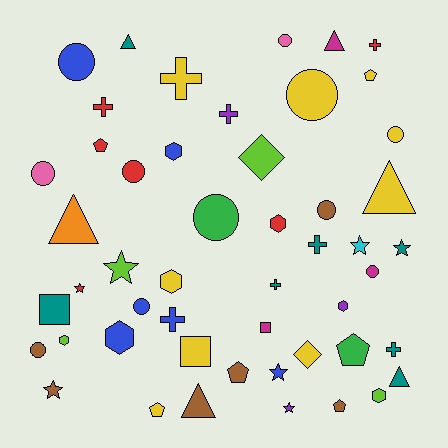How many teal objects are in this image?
There are 7 teal objects.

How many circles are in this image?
There are 11 circles.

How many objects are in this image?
There are 50 objects.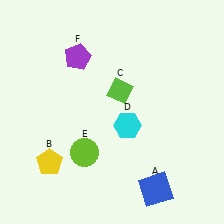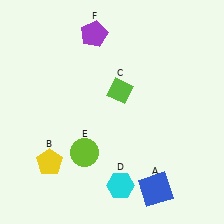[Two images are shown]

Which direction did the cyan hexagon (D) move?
The cyan hexagon (D) moved down.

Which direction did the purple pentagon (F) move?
The purple pentagon (F) moved up.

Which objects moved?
The objects that moved are: the cyan hexagon (D), the purple pentagon (F).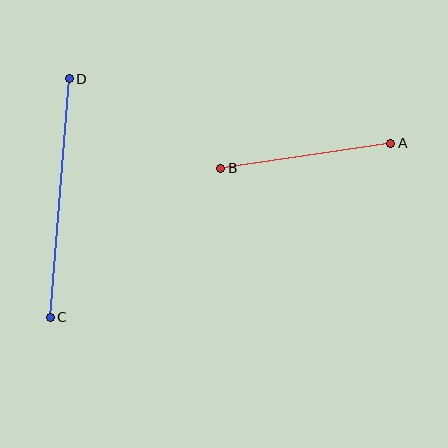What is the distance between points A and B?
The distance is approximately 171 pixels.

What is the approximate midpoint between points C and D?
The midpoint is at approximately (60, 198) pixels.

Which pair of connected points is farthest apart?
Points C and D are farthest apart.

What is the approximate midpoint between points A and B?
The midpoint is at approximately (306, 156) pixels.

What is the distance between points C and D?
The distance is approximately 239 pixels.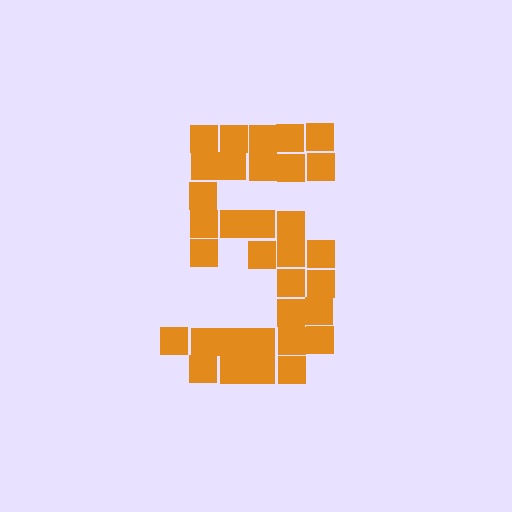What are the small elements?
The small elements are squares.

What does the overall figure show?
The overall figure shows the digit 5.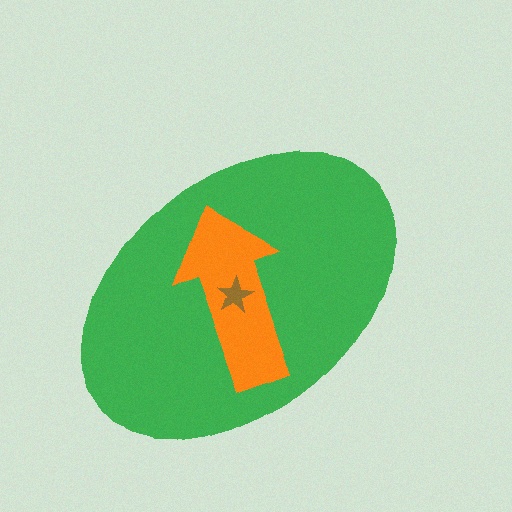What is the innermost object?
The brown star.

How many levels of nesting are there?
3.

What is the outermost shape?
The green ellipse.